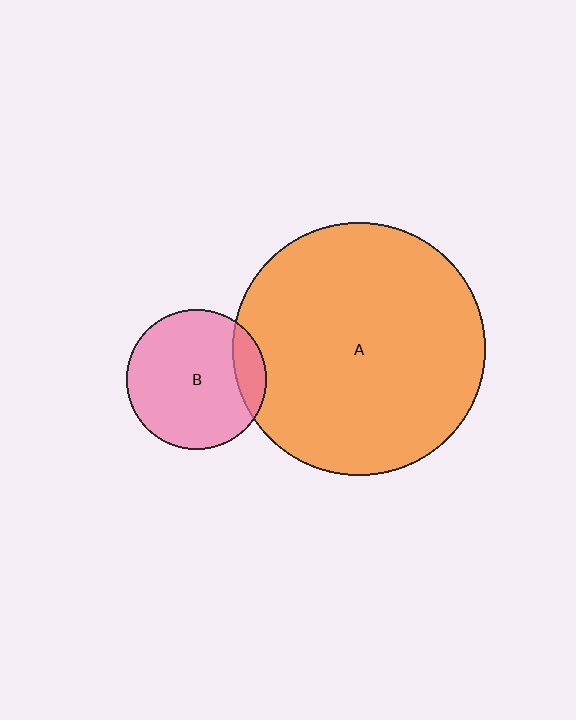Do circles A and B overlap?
Yes.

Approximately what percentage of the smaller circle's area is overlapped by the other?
Approximately 15%.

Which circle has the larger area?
Circle A (orange).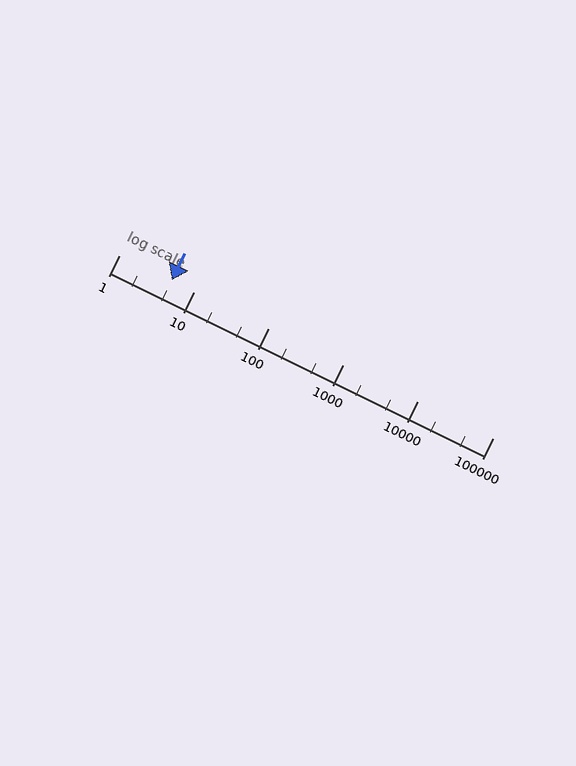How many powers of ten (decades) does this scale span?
The scale spans 5 decades, from 1 to 100000.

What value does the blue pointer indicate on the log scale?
The pointer indicates approximately 5.1.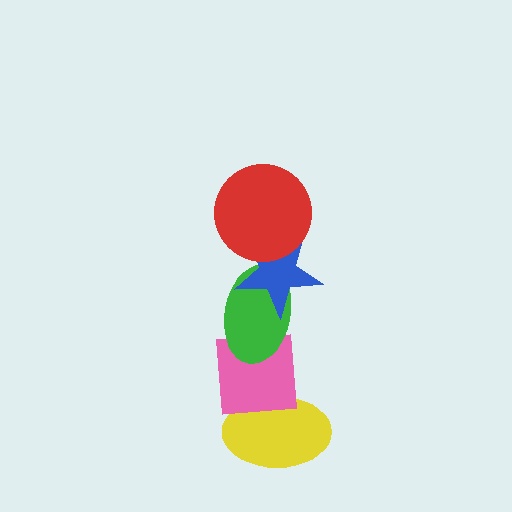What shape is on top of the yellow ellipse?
The pink square is on top of the yellow ellipse.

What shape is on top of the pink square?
The green ellipse is on top of the pink square.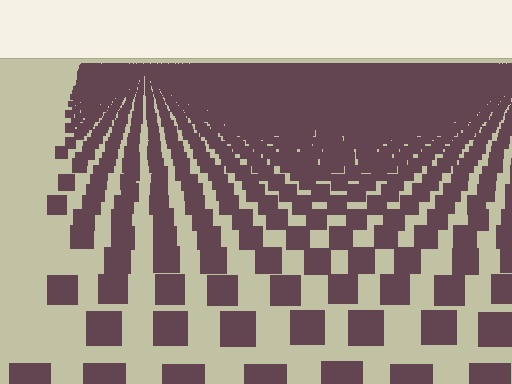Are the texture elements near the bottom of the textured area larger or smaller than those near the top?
Larger. Near the bottom, elements are closer to the viewer and appear at a bigger on-screen size.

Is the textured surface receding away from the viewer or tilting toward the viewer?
The surface is receding away from the viewer. Texture elements get smaller and denser toward the top.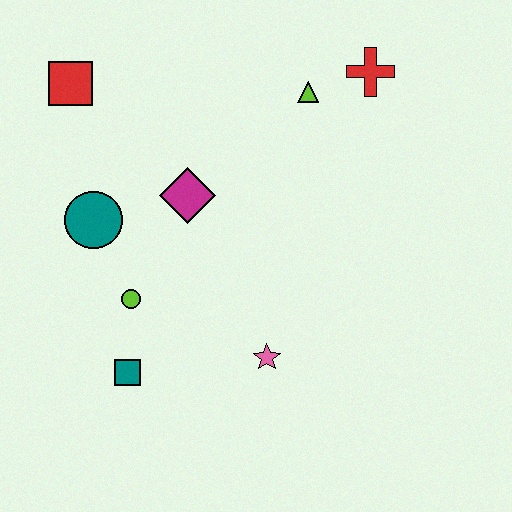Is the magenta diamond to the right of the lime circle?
Yes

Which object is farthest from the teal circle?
The red cross is farthest from the teal circle.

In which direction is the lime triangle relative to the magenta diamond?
The lime triangle is to the right of the magenta diamond.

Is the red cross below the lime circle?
No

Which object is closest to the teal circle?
The lime circle is closest to the teal circle.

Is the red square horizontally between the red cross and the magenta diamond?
No